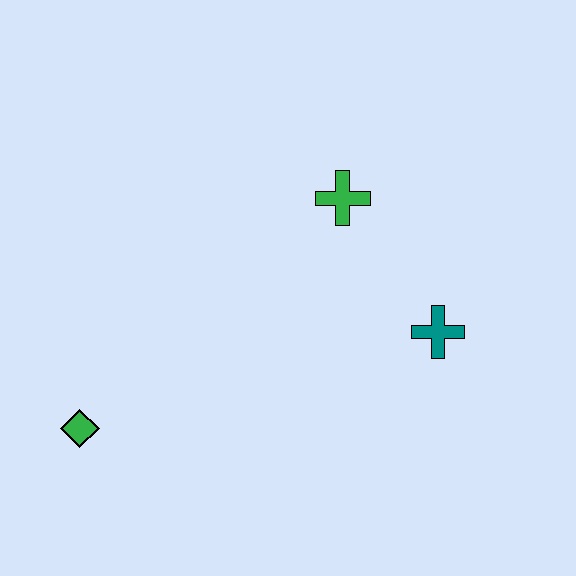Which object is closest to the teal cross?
The green cross is closest to the teal cross.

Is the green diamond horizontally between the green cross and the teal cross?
No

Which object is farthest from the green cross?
The green diamond is farthest from the green cross.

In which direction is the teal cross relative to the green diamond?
The teal cross is to the right of the green diamond.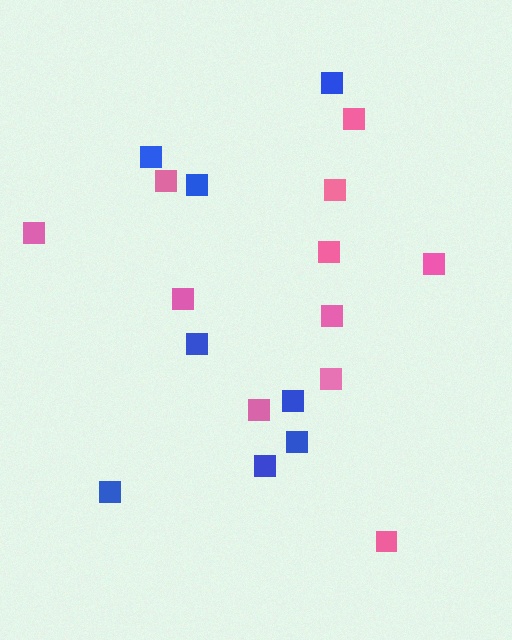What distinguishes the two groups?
There are 2 groups: one group of pink squares (11) and one group of blue squares (8).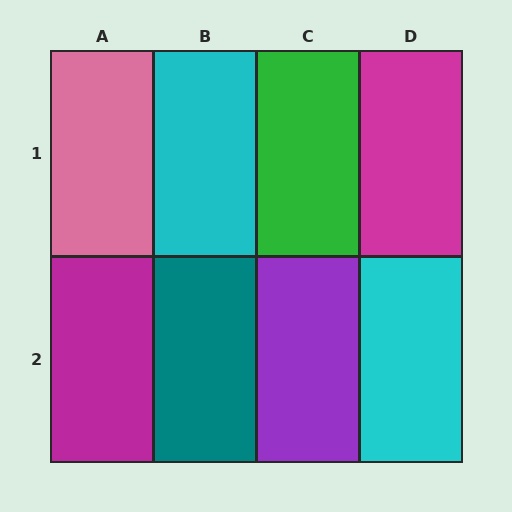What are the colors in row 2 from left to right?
Magenta, teal, purple, cyan.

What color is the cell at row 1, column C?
Green.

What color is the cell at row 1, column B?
Cyan.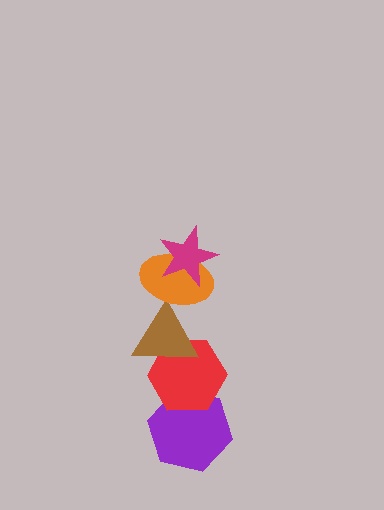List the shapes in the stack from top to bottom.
From top to bottom: the magenta star, the orange ellipse, the brown triangle, the red hexagon, the purple hexagon.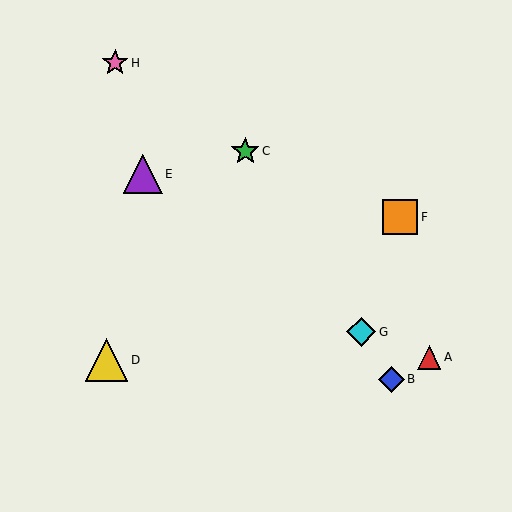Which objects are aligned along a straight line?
Objects B, C, G are aligned along a straight line.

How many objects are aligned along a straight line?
3 objects (B, C, G) are aligned along a straight line.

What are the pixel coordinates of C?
Object C is at (245, 151).